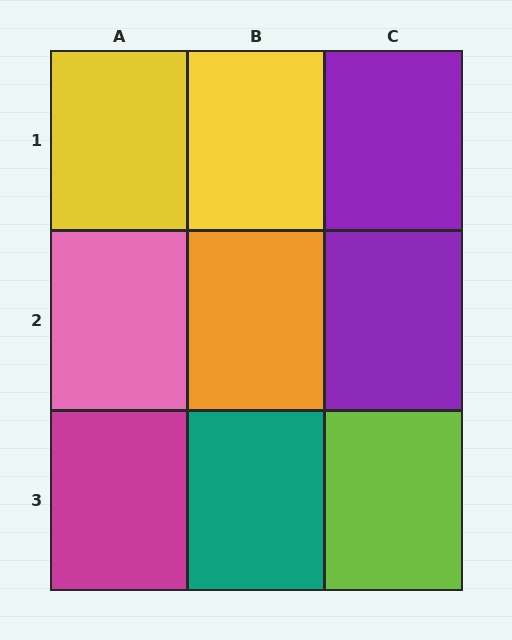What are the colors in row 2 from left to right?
Pink, orange, purple.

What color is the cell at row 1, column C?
Purple.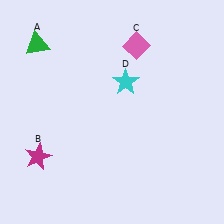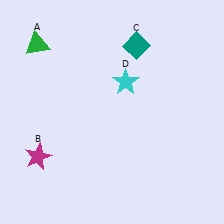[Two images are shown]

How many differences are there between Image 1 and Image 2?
There is 1 difference between the two images.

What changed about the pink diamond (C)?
In Image 1, C is pink. In Image 2, it changed to teal.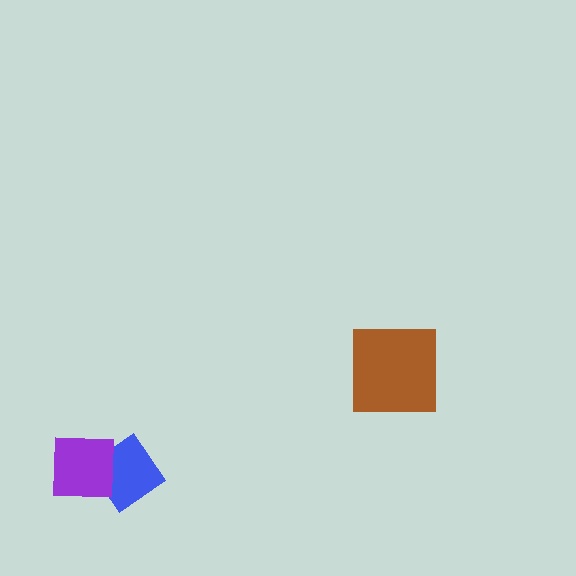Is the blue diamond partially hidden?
Yes, it is partially covered by another shape.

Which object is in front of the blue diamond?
The purple square is in front of the blue diamond.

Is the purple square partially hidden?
No, no other shape covers it.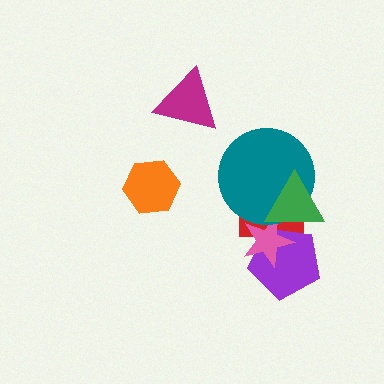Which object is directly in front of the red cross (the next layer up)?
The purple pentagon is directly in front of the red cross.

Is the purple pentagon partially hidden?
Yes, it is partially covered by another shape.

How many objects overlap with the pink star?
4 objects overlap with the pink star.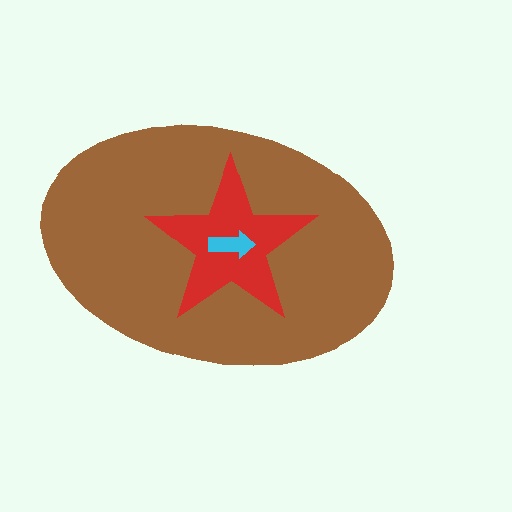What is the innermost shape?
The cyan arrow.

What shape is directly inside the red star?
The cyan arrow.